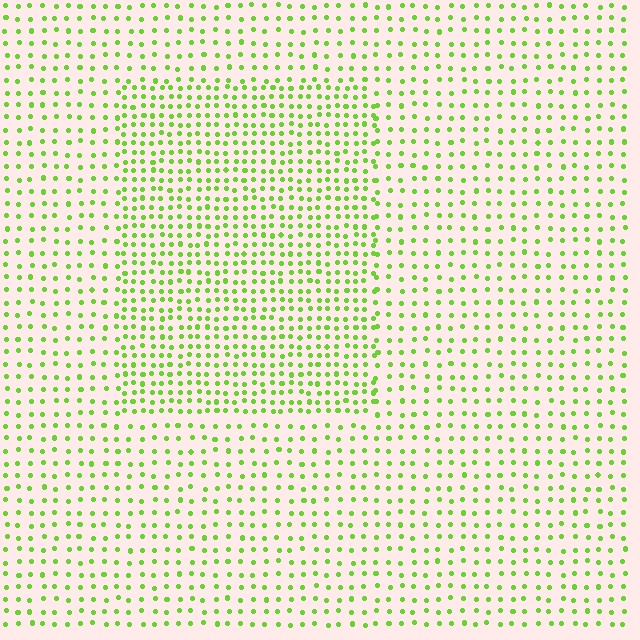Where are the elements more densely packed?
The elements are more densely packed inside the rectangle boundary.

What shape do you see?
I see a rectangle.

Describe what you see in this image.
The image contains small lime elements arranged at two different densities. A rectangle-shaped region is visible where the elements are more densely packed than the surrounding area.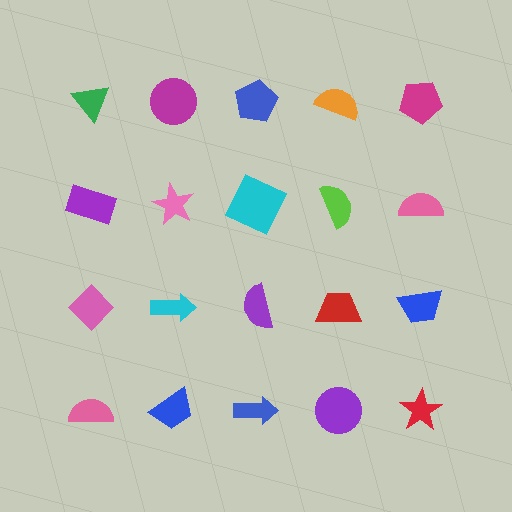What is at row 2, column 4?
A lime semicircle.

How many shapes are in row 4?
5 shapes.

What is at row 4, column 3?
A blue arrow.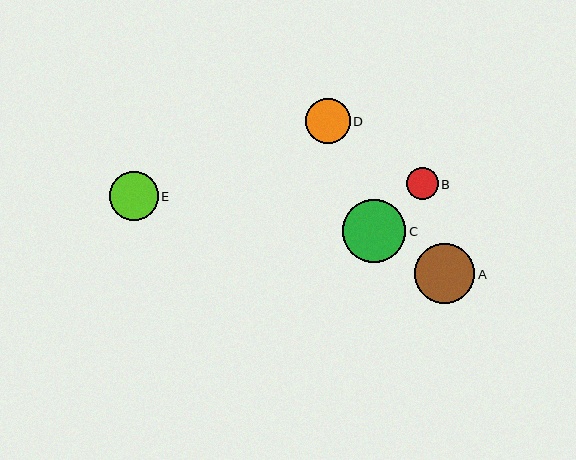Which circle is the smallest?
Circle B is the smallest with a size of approximately 32 pixels.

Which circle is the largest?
Circle C is the largest with a size of approximately 63 pixels.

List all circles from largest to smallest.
From largest to smallest: C, A, E, D, B.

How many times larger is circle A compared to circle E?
Circle A is approximately 1.2 times the size of circle E.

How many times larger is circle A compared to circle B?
Circle A is approximately 1.9 times the size of circle B.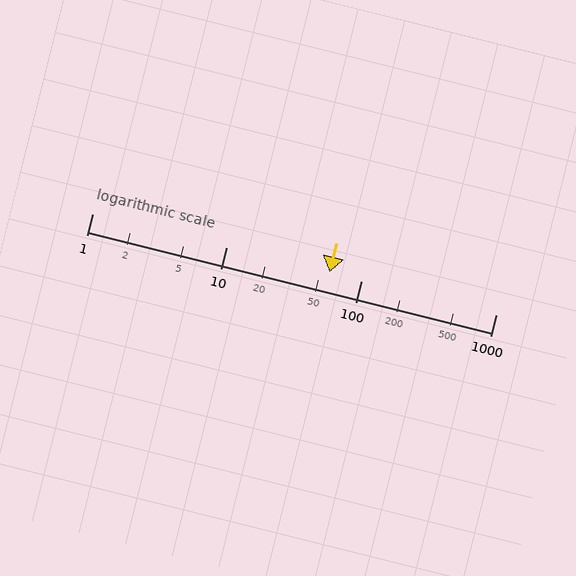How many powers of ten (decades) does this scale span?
The scale spans 3 decades, from 1 to 1000.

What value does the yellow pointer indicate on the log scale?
The pointer indicates approximately 58.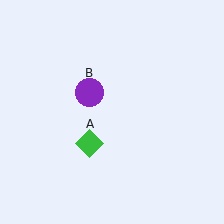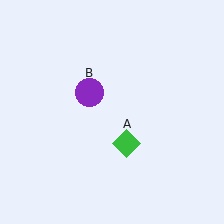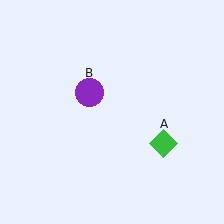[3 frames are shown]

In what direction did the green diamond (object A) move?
The green diamond (object A) moved right.